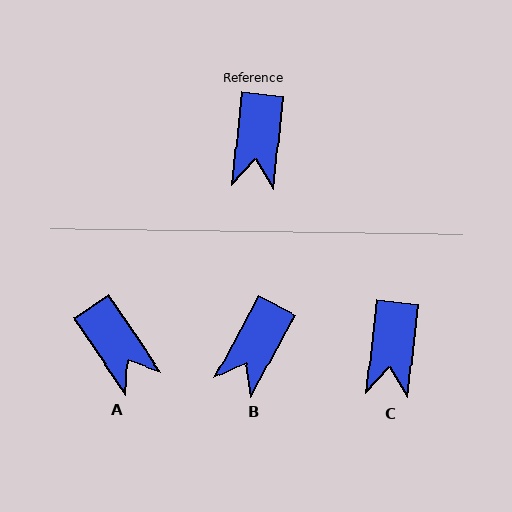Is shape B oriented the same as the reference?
No, it is off by about 22 degrees.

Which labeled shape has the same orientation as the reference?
C.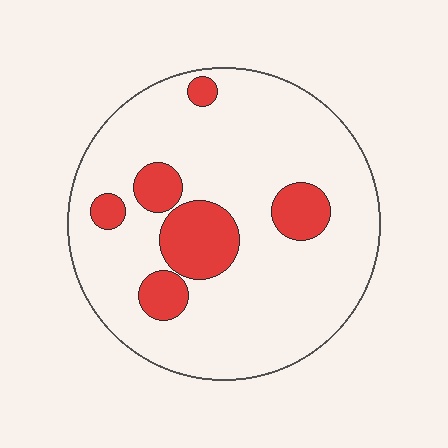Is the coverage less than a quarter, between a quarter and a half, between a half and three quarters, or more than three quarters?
Less than a quarter.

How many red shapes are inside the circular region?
6.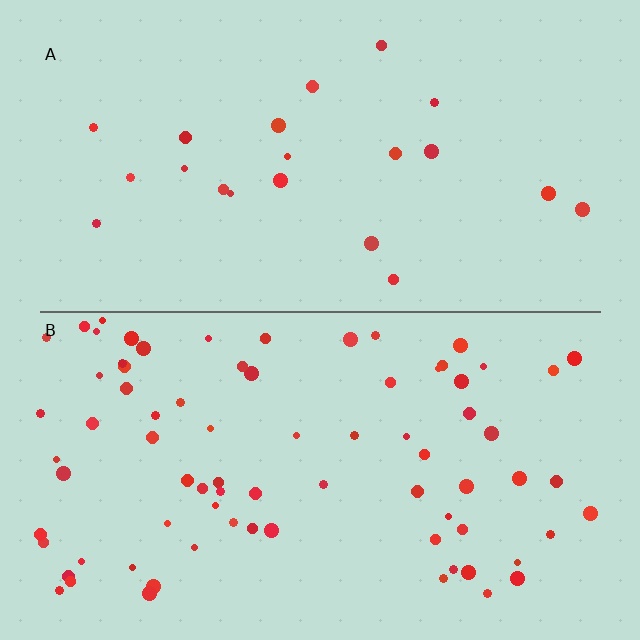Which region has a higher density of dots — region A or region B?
B (the bottom).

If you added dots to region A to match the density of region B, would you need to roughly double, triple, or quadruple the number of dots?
Approximately quadruple.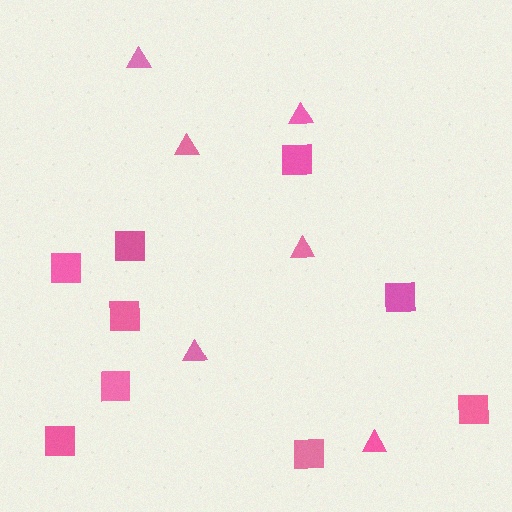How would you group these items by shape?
There are 2 groups: one group of squares (9) and one group of triangles (6).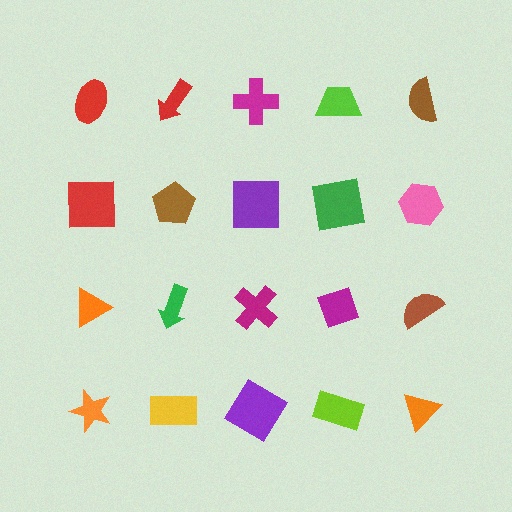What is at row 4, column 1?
An orange star.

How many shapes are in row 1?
5 shapes.